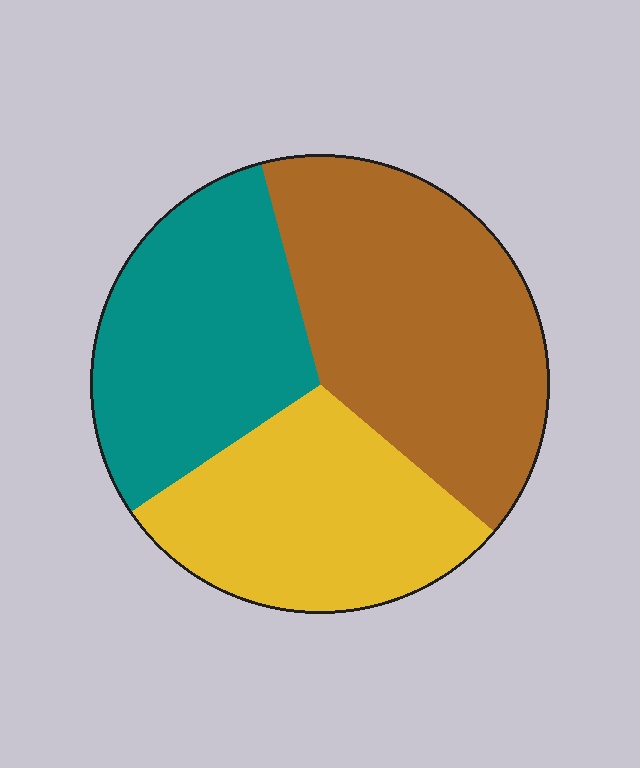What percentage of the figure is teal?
Teal covers around 30% of the figure.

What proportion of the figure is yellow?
Yellow covers 29% of the figure.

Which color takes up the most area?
Brown, at roughly 40%.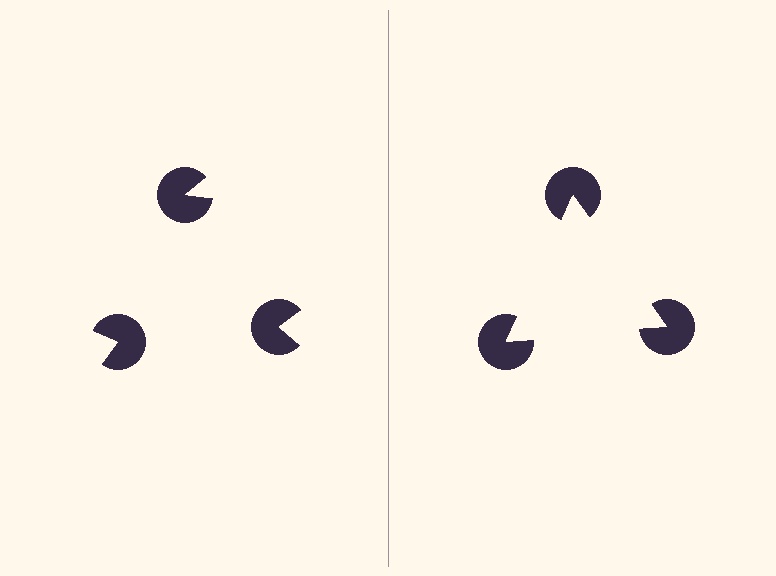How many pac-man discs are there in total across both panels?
6 — 3 on each side.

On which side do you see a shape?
An illusory triangle appears on the right side. On the left side the wedge cuts are rotated, so no coherent shape forms.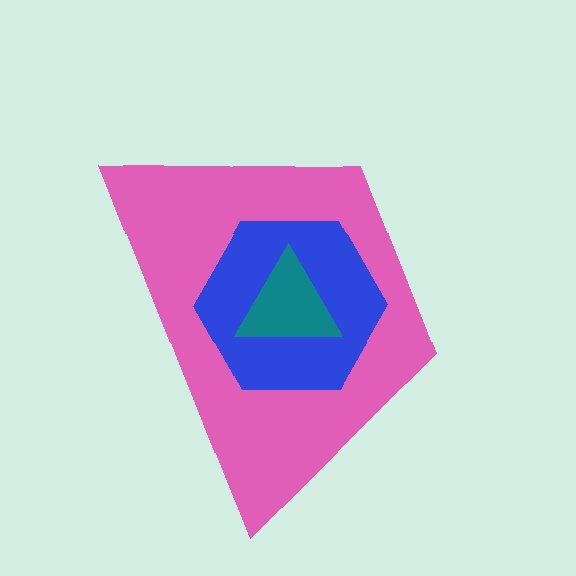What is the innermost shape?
The teal triangle.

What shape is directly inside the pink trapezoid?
The blue hexagon.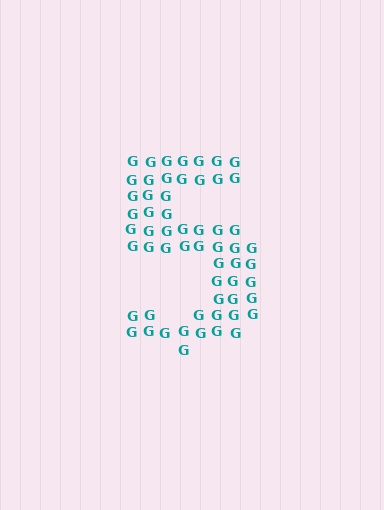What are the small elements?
The small elements are letter G's.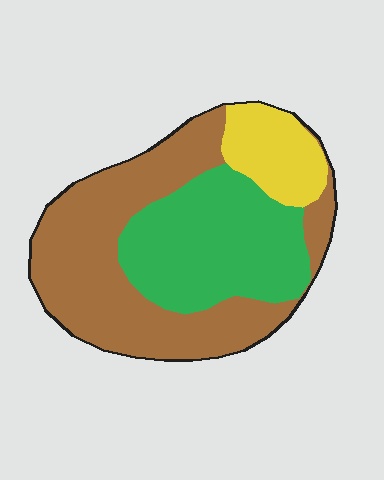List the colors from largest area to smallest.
From largest to smallest: brown, green, yellow.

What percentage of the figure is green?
Green covers around 35% of the figure.